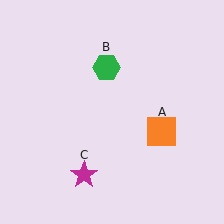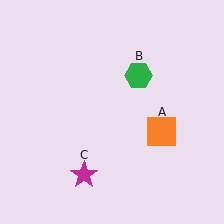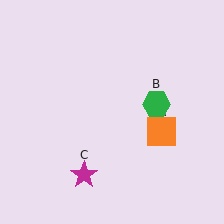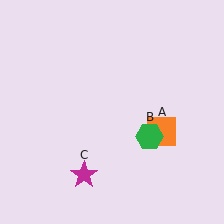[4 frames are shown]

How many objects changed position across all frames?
1 object changed position: green hexagon (object B).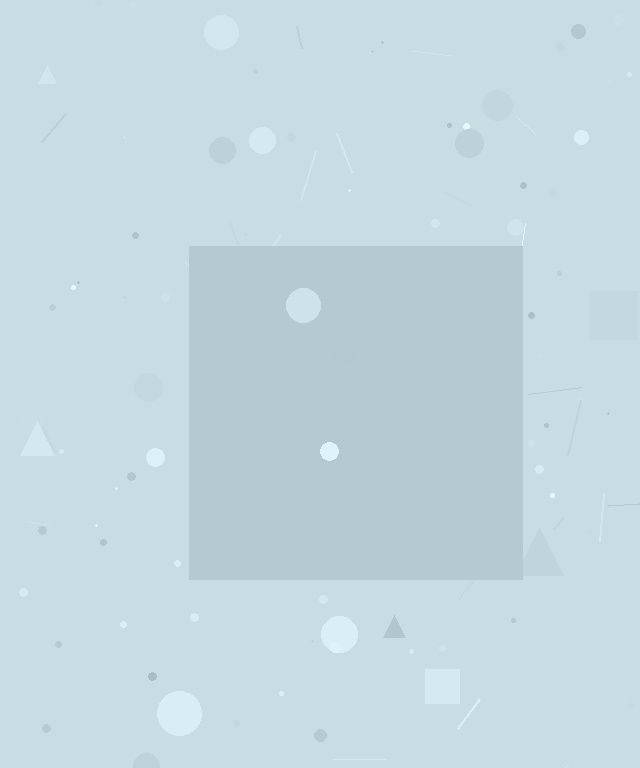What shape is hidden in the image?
A square is hidden in the image.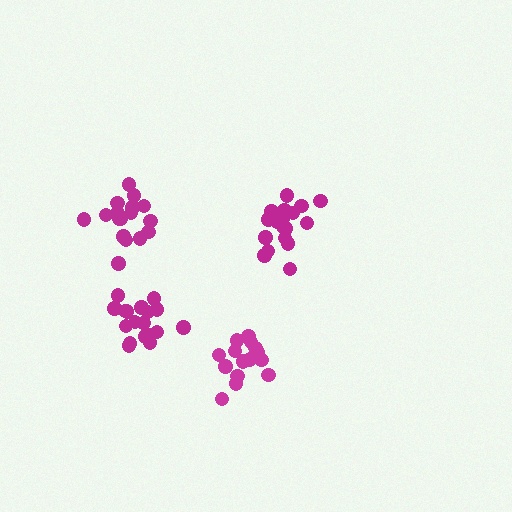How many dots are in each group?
Group 1: 18 dots, Group 2: 15 dots, Group 3: 18 dots, Group 4: 18 dots (69 total).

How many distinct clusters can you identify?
There are 4 distinct clusters.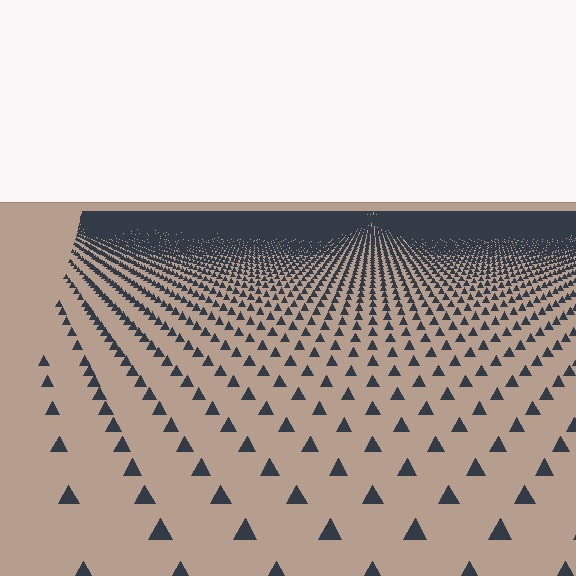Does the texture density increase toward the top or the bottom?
Density increases toward the top.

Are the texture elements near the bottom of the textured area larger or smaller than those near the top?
Larger. Near the bottom, elements are closer to the viewer and appear at a bigger on-screen size.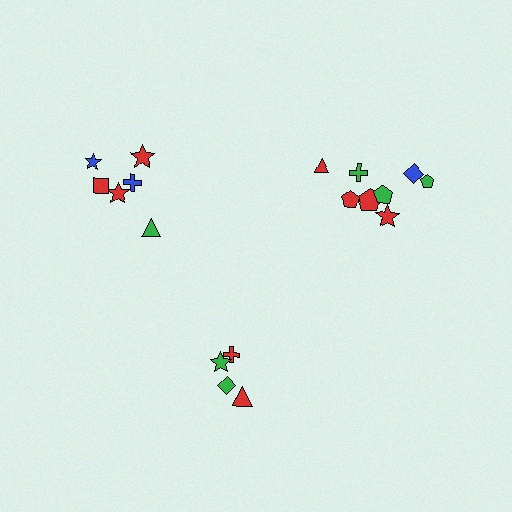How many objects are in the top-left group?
There are 6 objects.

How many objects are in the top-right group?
There are 8 objects.